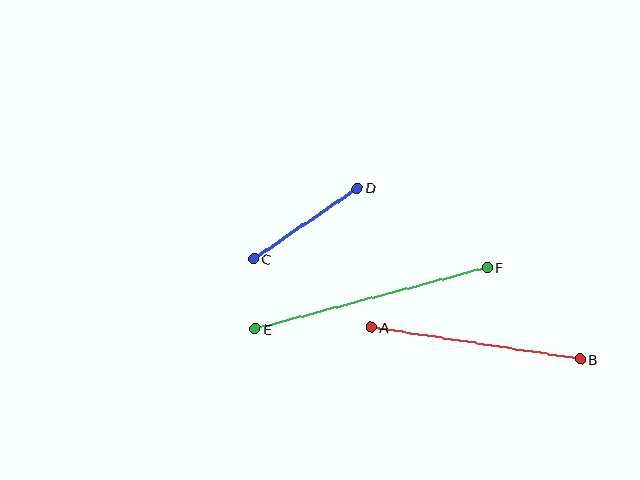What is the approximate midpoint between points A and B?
The midpoint is at approximately (476, 343) pixels.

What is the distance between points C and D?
The distance is approximately 125 pixels.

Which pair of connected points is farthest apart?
Points E and F are farthest apart.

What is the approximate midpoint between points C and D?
The midpoint is at approximately (305, 224) pixels.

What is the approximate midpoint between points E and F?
The midpoint is at approximately (371, 298) pixels.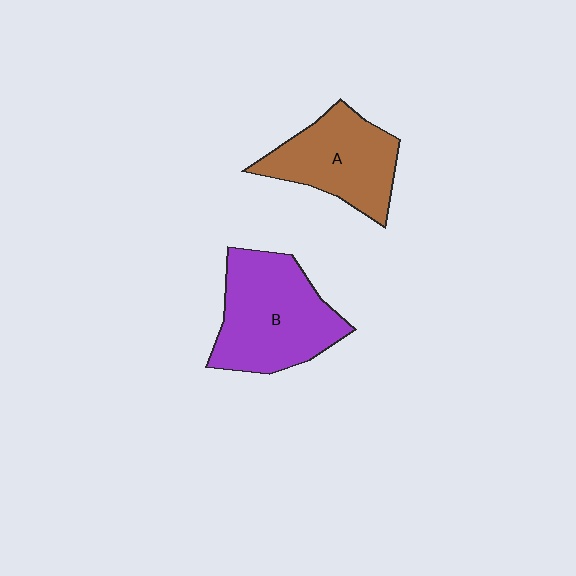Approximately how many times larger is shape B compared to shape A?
Approximately 1.3 times.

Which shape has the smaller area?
Shape A (brown).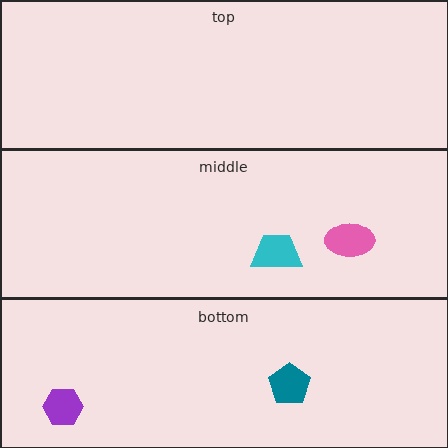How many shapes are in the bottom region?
2.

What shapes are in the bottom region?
The purple hexagon, the teal pentagon.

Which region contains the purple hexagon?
The bottom region.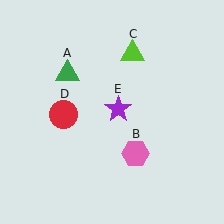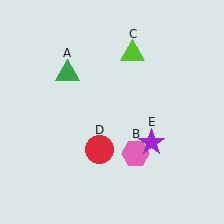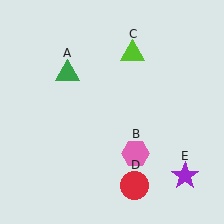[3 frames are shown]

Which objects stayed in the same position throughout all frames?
Green triangle (object A) and pink hexagon (object B) and lime triangle (object C) remained stationary.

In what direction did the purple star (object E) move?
The purple star (object E) moved down and to the right.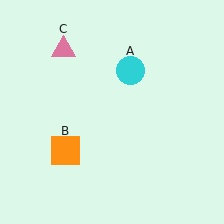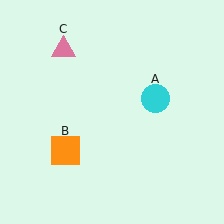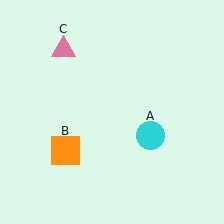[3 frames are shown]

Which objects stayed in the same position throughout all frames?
Orange square (object B) and pink triangle (object C) remained stationary.